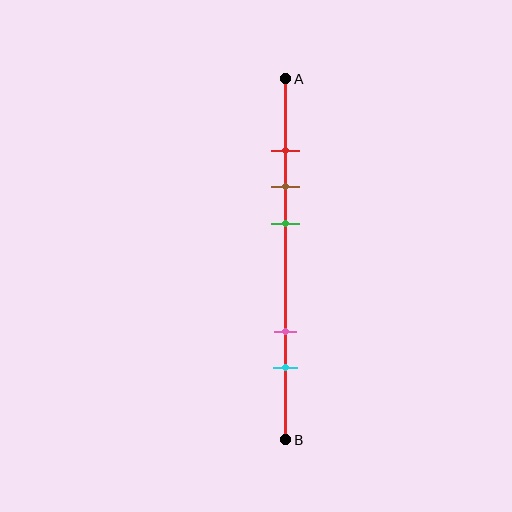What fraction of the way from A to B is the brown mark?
The brown mark is approximately 30% (0.3) of the way from A to B.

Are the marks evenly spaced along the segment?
No, the marks are not evenly spaced.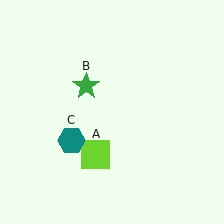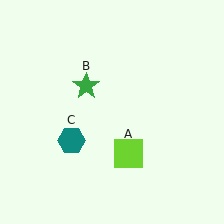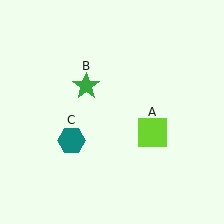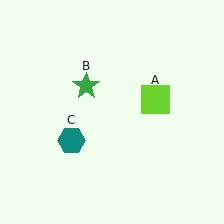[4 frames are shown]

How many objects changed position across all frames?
1 object changed position: lime square (object A).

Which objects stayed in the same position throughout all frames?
Green star (object B) and teal hexagon (object C) remained stationary.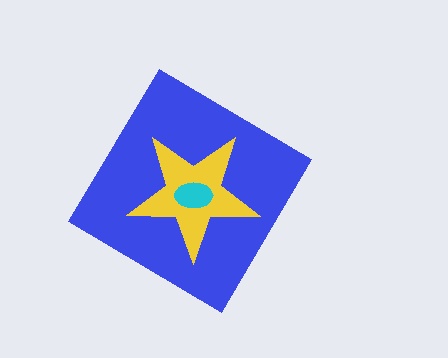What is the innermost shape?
The cyan ellipse.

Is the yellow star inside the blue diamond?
Yes.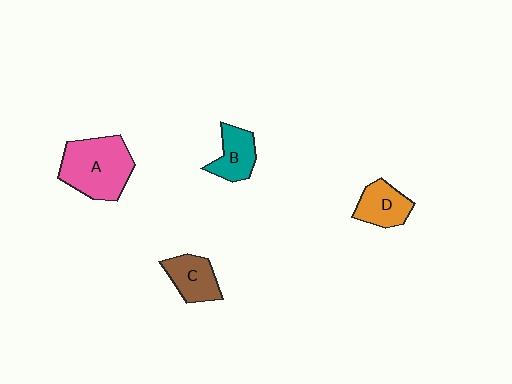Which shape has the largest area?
Shape A (pink).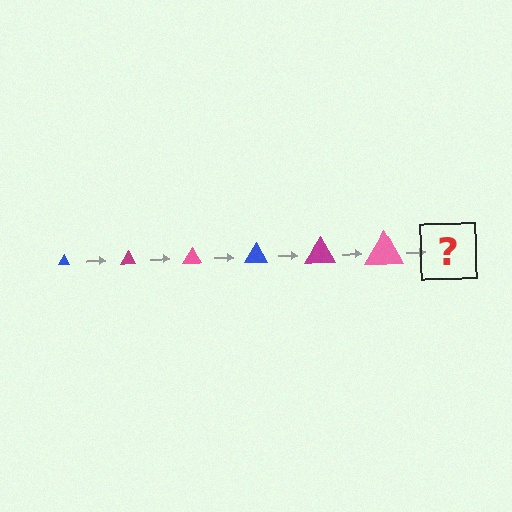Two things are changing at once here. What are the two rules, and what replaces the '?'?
The two rules are that the triangle grows larger each step and the color cycles through blue, magenta, and pink. The '?' should be a blue triangle, larger than the previous one.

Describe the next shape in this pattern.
It should be a blue triangle, larger than the previous one.